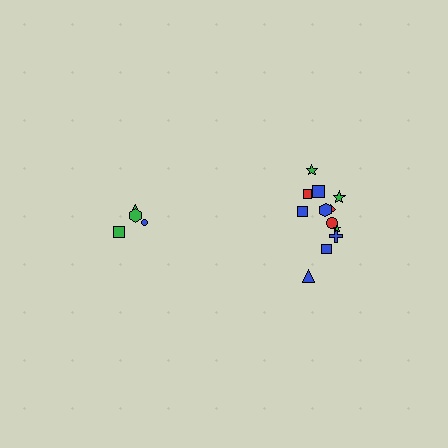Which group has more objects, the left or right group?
The right group.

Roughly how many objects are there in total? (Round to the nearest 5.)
Roughly 15 objects in total.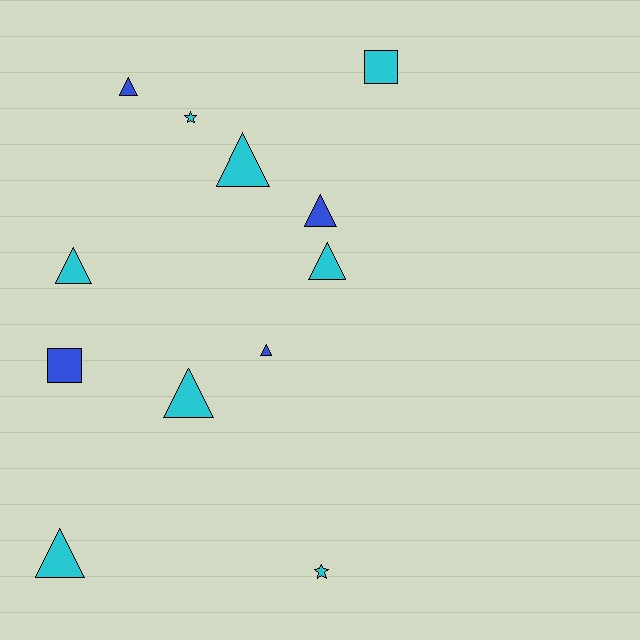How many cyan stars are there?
There are 2 cyan stars.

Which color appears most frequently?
Cyan, with 8 objects.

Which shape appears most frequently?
Triangle, with 8 objects.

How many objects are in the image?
There are 12 objects.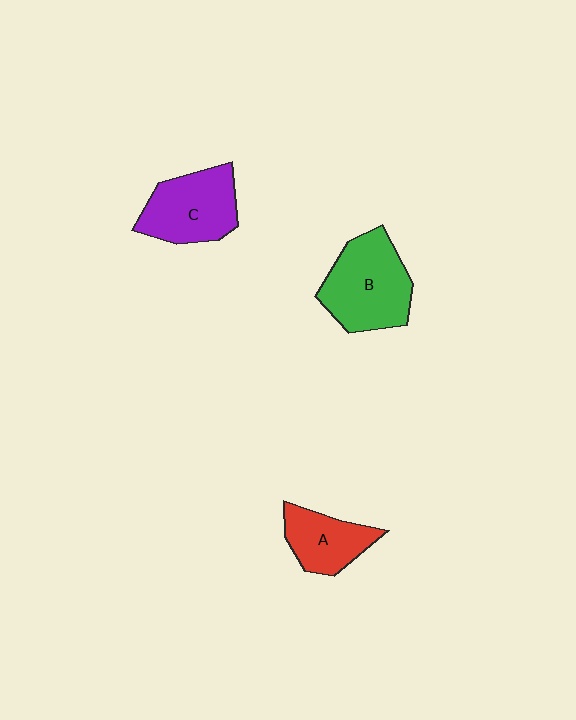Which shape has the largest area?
Shape B (green).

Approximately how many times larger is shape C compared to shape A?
Approximately 1.4 times.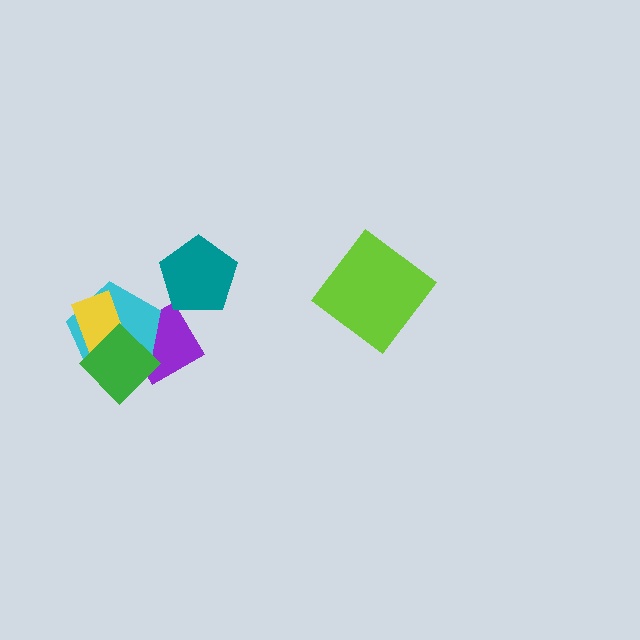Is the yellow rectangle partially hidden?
Yes, it is partially covered by another shape.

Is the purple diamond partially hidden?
Yes, it is partially covered by another shape.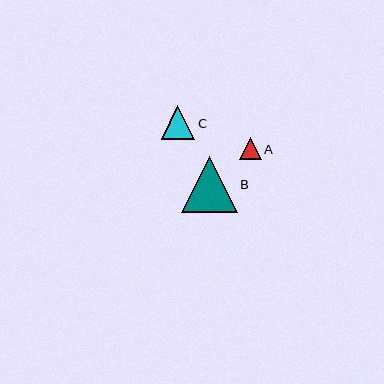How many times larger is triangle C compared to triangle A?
Triangle C is approximately 1.5 times the size of triangle A.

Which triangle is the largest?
Triangle B is the largest with a size of approximately 56 pixels.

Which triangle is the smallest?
Triangle A is the smallest with a size of approximately 22 pixels.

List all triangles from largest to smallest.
From largest to smallest: B, C, A.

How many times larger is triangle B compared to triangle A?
Triangle B is approximately 2.5 times the size of triangle A.